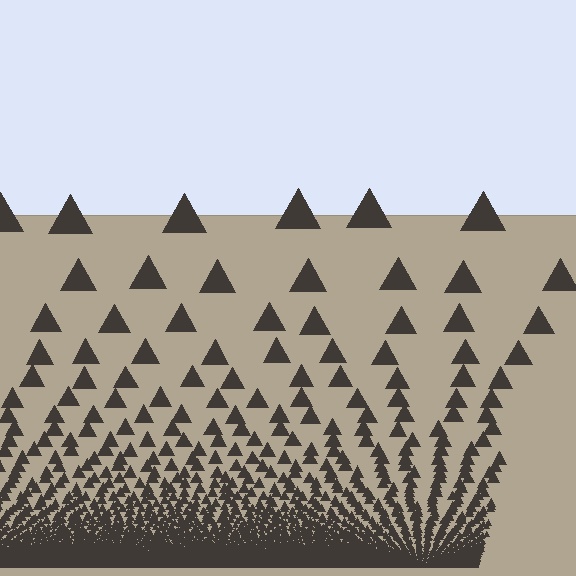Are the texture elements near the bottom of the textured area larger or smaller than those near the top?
Smaller. The gradient is inverted — elements near the bottom are smaller and denser.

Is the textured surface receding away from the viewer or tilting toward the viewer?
The surface appears to tilt toward the viewer. Texture elements get larger and sparser toward the top.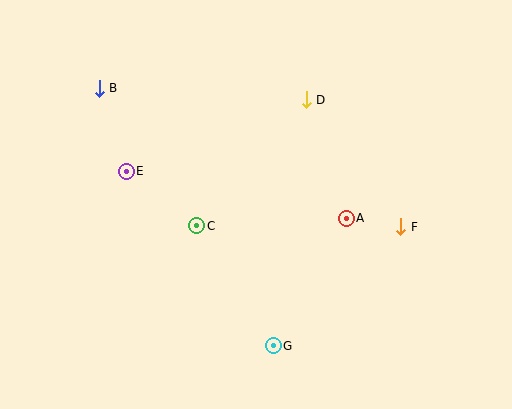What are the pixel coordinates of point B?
Point B is at (99, 88).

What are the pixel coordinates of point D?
Point D is at (306, 100).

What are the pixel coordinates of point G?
Point G is at (273, 346).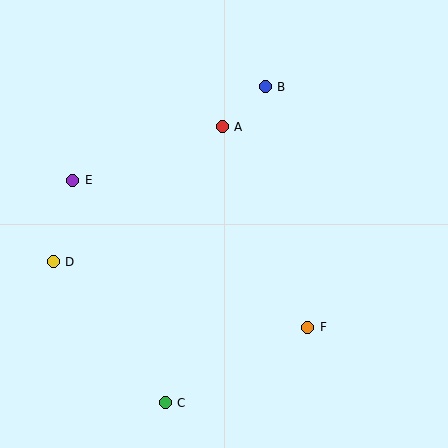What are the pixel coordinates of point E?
Point E is at (73, 180).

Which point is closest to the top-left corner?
Point E is closest to the top-left corner.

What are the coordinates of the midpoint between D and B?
The midpoint between D and B is at (159, 174).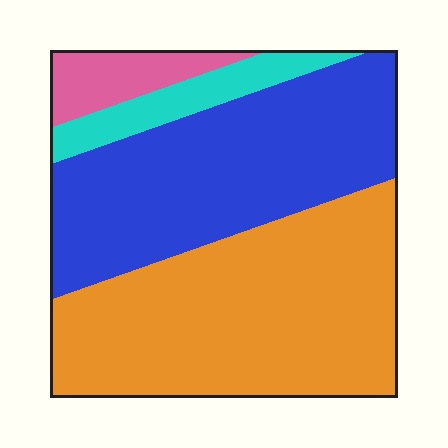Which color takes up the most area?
Orange, at roughly 45%.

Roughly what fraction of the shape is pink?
Pink covers 7% of the shape.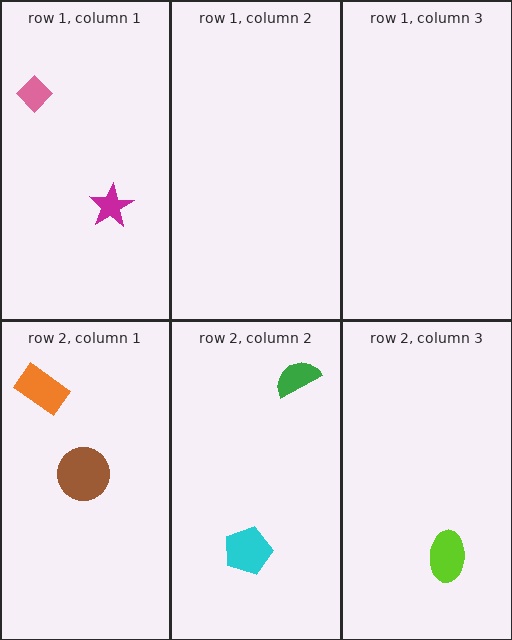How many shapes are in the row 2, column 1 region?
2.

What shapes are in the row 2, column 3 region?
The lime ellipse.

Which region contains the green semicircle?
The row 2, column 2 region.